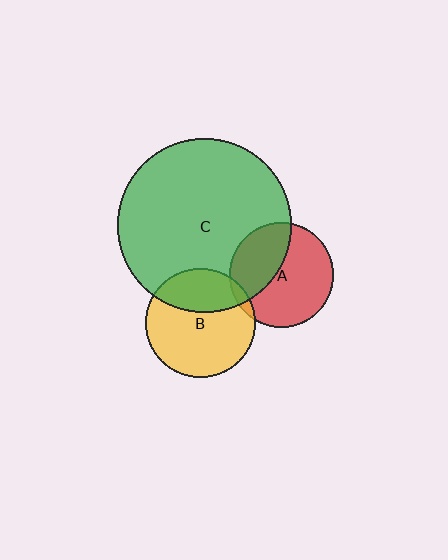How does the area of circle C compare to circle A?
Approximately 2.8 times.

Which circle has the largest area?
Circle C (green).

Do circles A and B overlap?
Yes.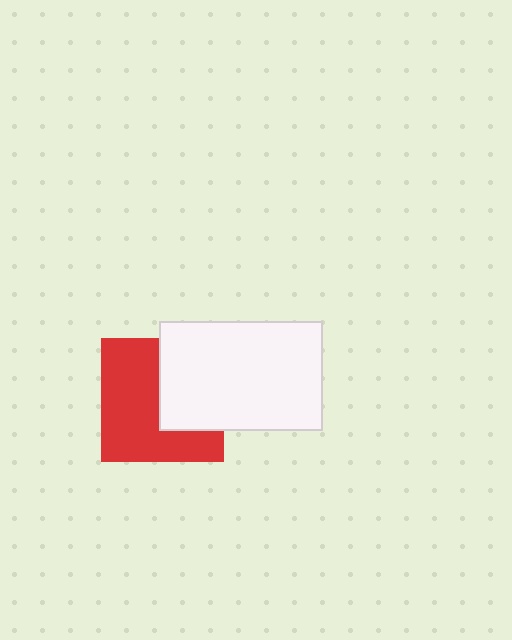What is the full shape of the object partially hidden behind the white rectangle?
The partially hidden object is a red square.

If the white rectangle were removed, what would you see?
You would see the complete red square.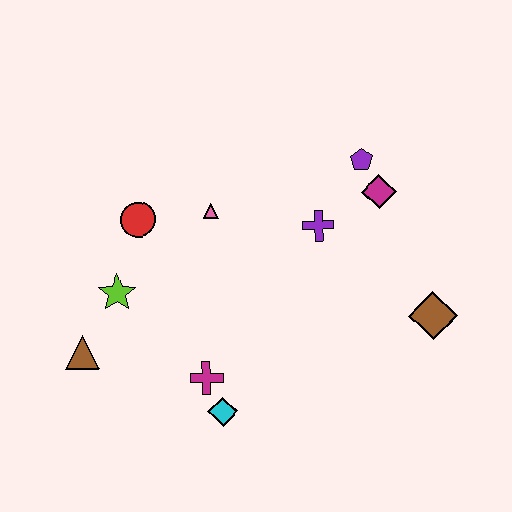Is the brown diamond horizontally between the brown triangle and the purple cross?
No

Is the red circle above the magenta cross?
Yes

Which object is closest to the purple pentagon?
The magenta diamond is closest to the purple pentagon.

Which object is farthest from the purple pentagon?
The brown triangle is farthest from the purple pentagon.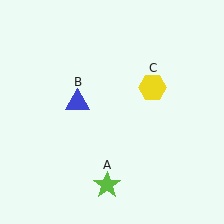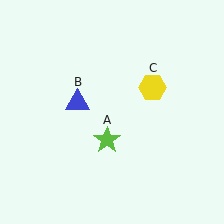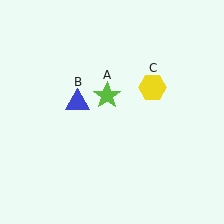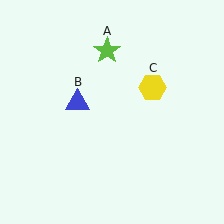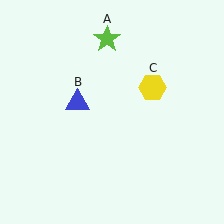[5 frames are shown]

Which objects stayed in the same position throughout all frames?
Blue triangle (object B) and yellow hexagon (object C) remained stationary.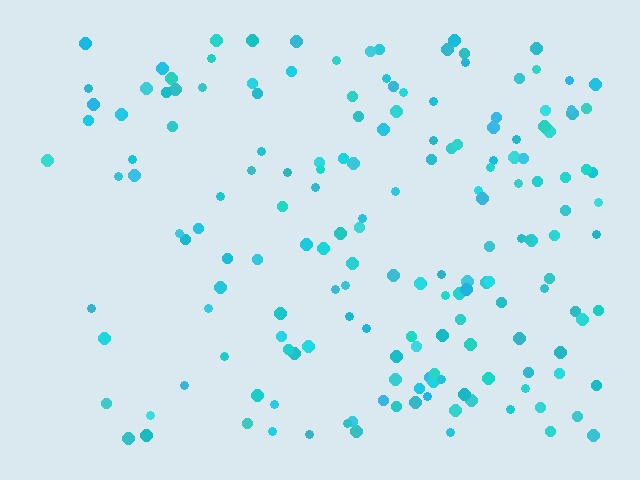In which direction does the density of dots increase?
From left to right, with the right side densest.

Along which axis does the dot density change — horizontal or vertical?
Horizontal.